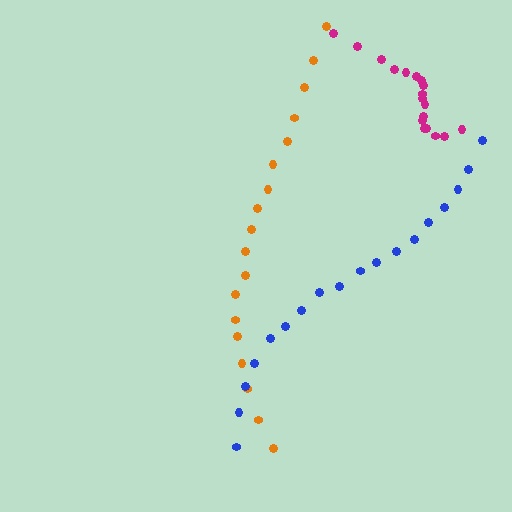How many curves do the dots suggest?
There are 3 distinct paths.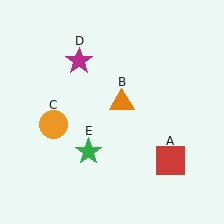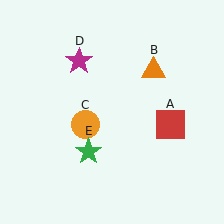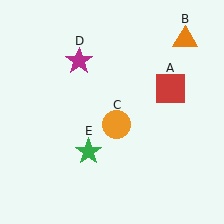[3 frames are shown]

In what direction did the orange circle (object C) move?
The orange circle (object C) moved right.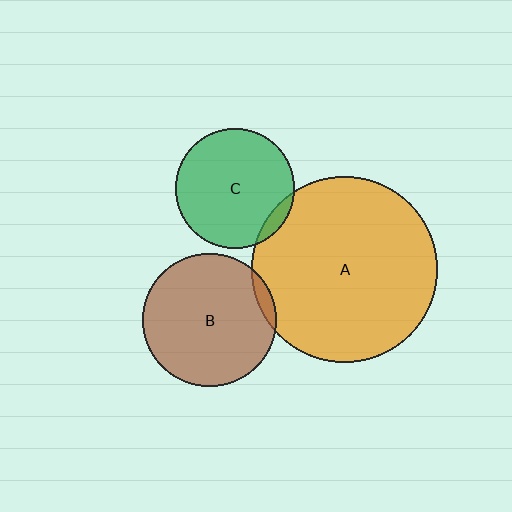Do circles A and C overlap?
Yes.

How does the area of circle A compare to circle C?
Approximately 2.4 times.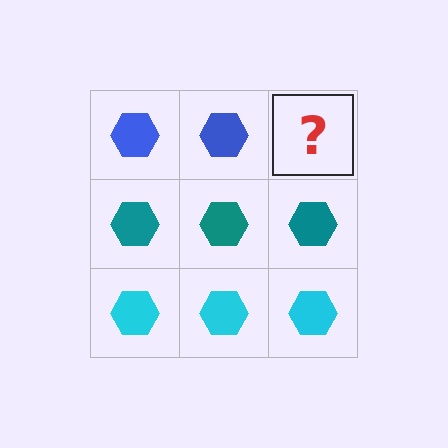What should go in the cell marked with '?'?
The missing cell should contain a blue hexagon.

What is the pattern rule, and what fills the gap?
The rule is that each row has a consistent color. The gap should be filled with a blue hexagon.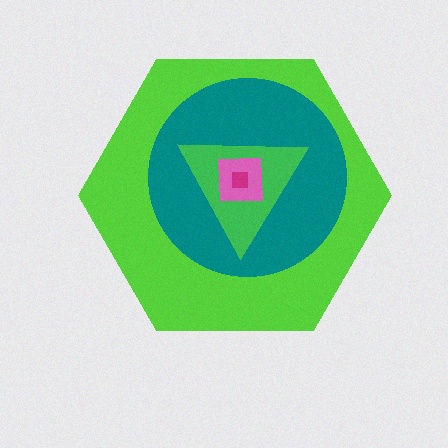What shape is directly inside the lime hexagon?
The teal circle.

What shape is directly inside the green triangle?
The pink square.